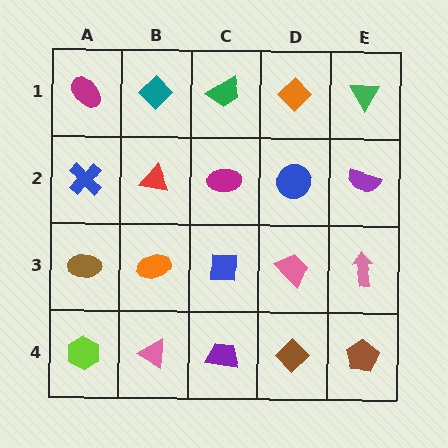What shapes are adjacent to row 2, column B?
A teal diamond (row 1, column B), an orange ellipse (row 3, column B), a blue cross (row 2, column A), a magenta ellipse (row 2, column C).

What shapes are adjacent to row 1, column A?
A blue cross (row 2, column A), a teal diamond (row 1, column B).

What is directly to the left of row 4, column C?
A pink triangle.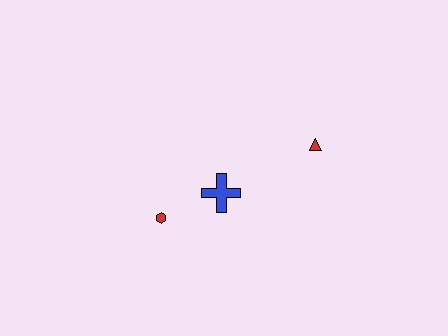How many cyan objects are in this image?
There are no cyan objects.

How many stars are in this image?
There are no stars.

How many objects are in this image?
There are 3 objects.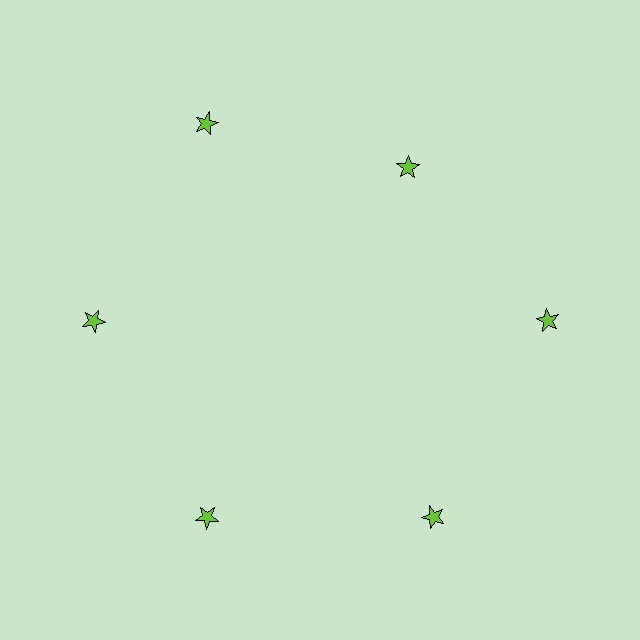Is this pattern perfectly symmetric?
No. The 6 lime stars are arranged in a ring, but one element near the 1 o'clock position is pulled inward toward the center, breaking the 6-fold rotational symmetry.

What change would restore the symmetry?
The symmetry would be restored by moving it outward, back onto the ring so that all 6 stars sit at equal angles and equal distance from the center.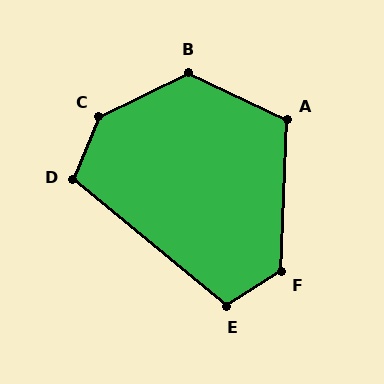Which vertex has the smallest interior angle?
D, at approximately 107 degrees.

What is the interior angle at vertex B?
Approximately 128 degrees (obtuse).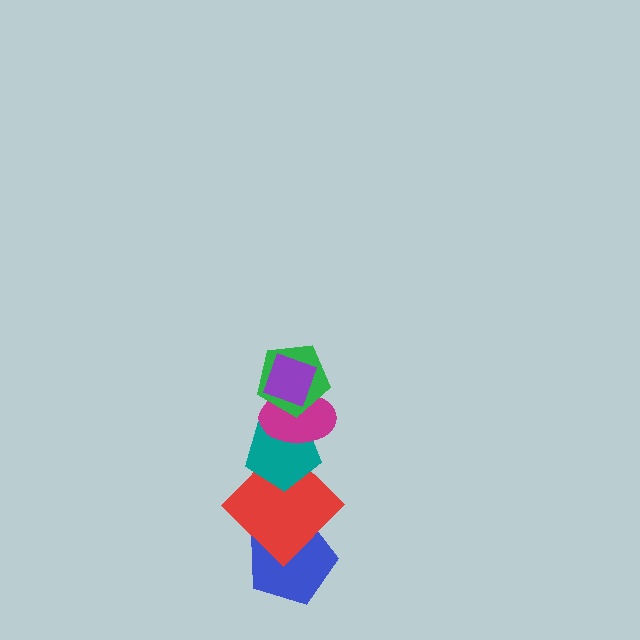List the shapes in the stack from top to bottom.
From top to bottom: the purple diamond, the green pentagon, the magenta ellipse, the teal pentagon, the red diamond, the blue pentagon.